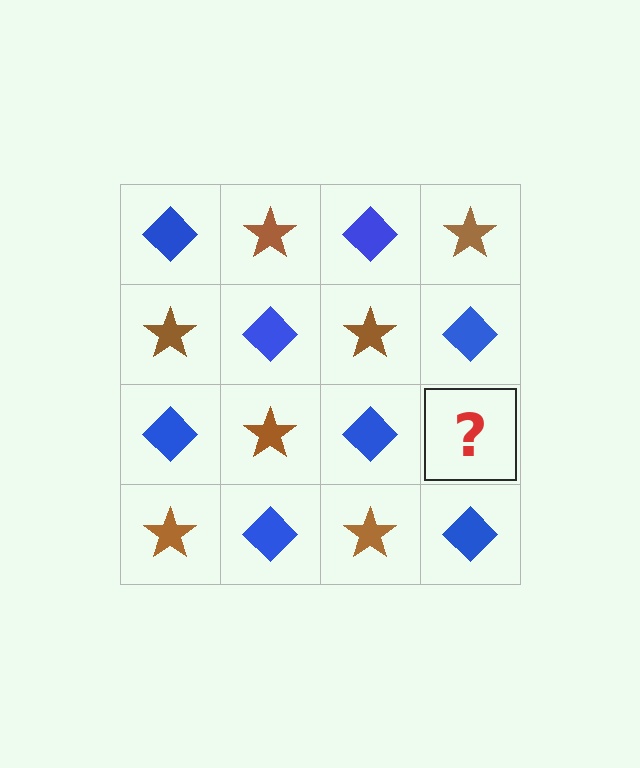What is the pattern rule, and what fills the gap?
The rule is that it alternates blue diamond and brown star in a checkerboard pattern. The gap should be filled with a brown star.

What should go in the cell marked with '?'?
The missing cell should contain a brown star.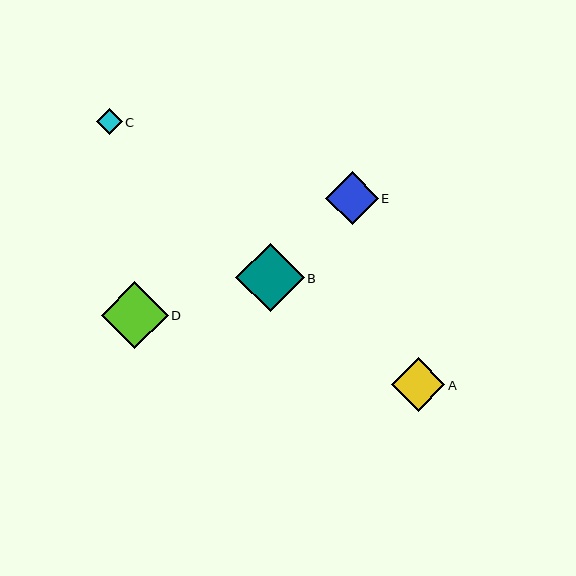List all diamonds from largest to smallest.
From largest to smallest: B, D, A, E, C.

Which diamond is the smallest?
Diamond C is the smallest with a size of approximately 26 pixels.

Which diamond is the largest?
Diamond B is the largest with a size of approximately 69 pixels.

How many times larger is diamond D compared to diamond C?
Diamond D is approximately 2.6 times the size of diamond C.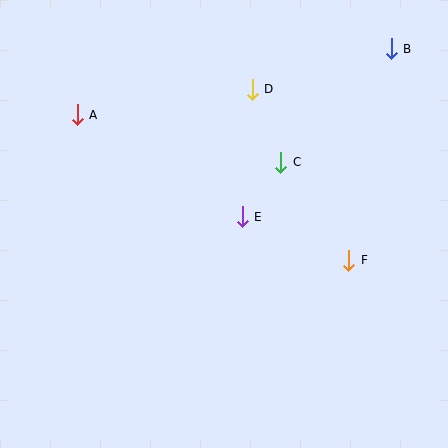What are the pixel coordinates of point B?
Point B is at (391, 49).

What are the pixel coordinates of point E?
Point E is at (242, 217).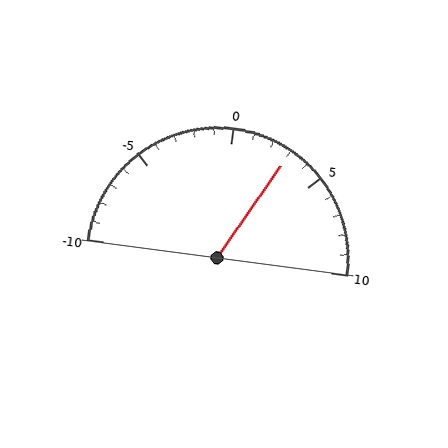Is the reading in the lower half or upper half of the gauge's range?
The reading is in the upper half of the range (-10 to 10).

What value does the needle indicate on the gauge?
The needle indicates approximately 3.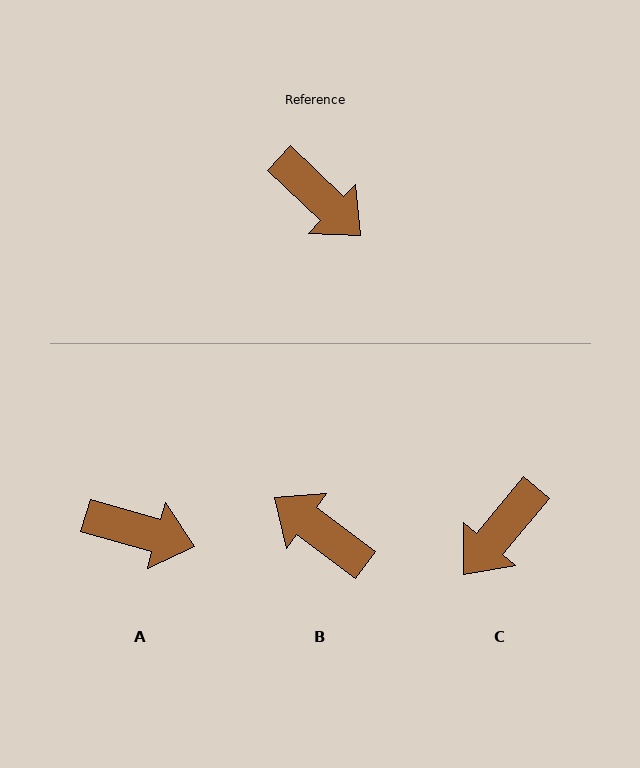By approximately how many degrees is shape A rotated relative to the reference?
Approximately 28 degrees counter-clockwise.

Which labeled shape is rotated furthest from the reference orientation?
B, about 173 degrees away.